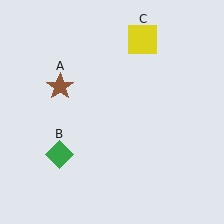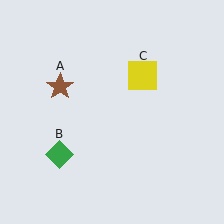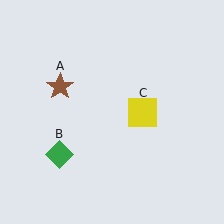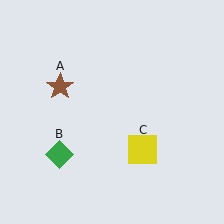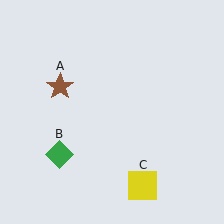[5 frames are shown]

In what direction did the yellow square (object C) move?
The yellow square (object C) moved down.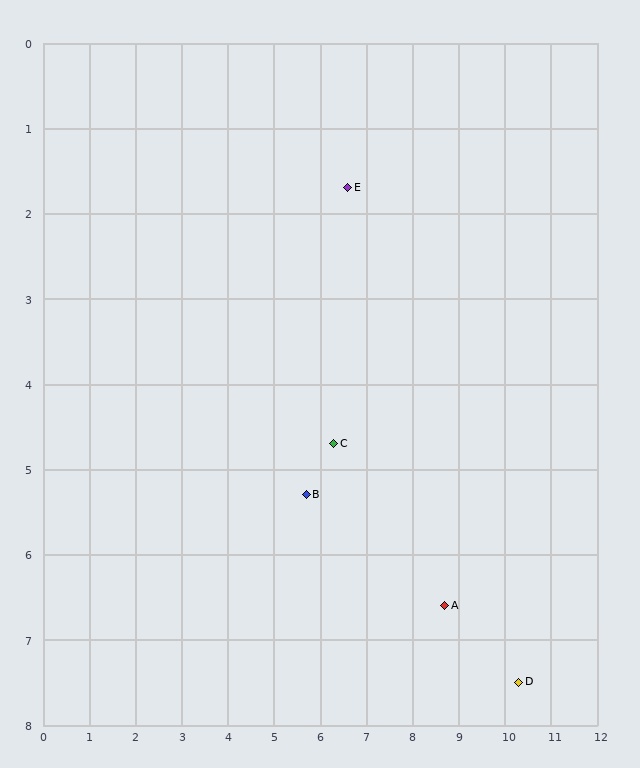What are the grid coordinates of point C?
Point C is at approximately (6.3, 4.7).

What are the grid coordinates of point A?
Point A is at approximately (8.7, 6.6).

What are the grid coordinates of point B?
Point B is at approximately (5.7, 5.3).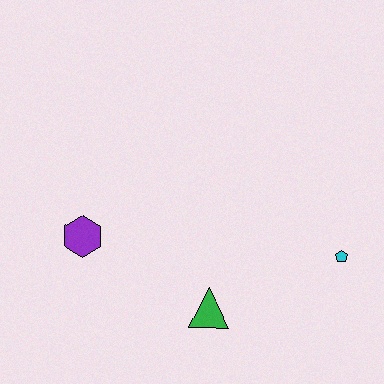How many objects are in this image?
There are 3 objects.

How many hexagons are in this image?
There is 1 hexagon.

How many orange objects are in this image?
There are no orange objects.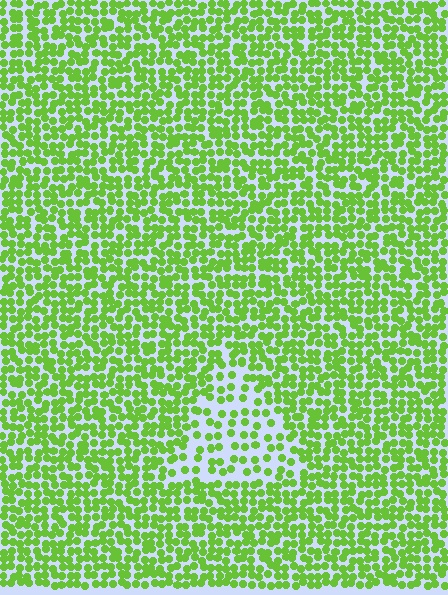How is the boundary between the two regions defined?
The boundary is defined by a change in element density (approximately 2.1x ratio). All elements are the same color, size, and shape.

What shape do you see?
I see a triangle.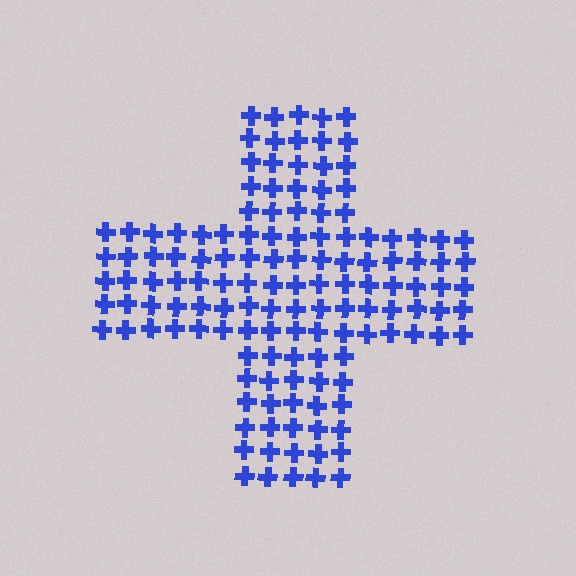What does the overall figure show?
The overall figure shows a cross.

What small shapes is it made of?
It is made of small crosses.